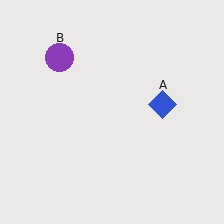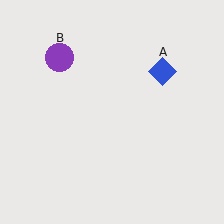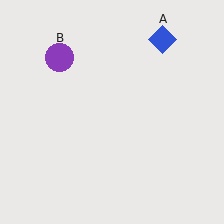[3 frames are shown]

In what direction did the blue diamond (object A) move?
The blue diamond (object A) moved up.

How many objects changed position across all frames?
1 object changed position: blue diamond (object A).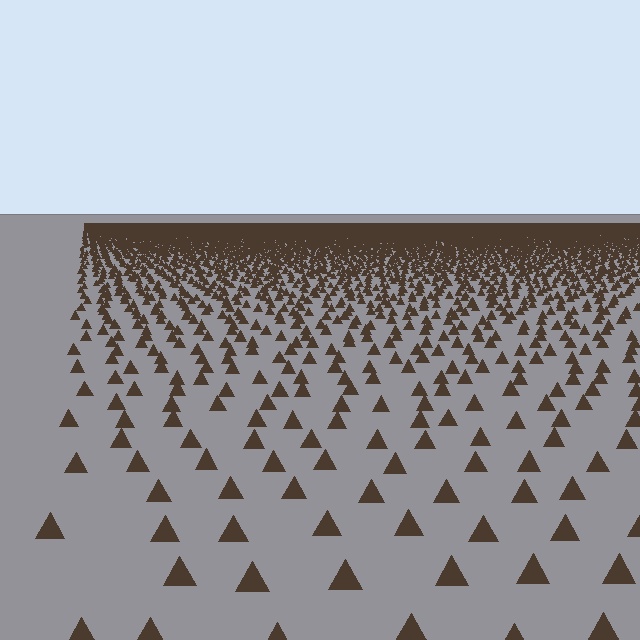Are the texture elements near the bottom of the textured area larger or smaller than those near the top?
Larger. Near the bottom, elements are closer to the viewer and appear at a bigger on-screen size.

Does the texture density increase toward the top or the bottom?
Density increases toward the top.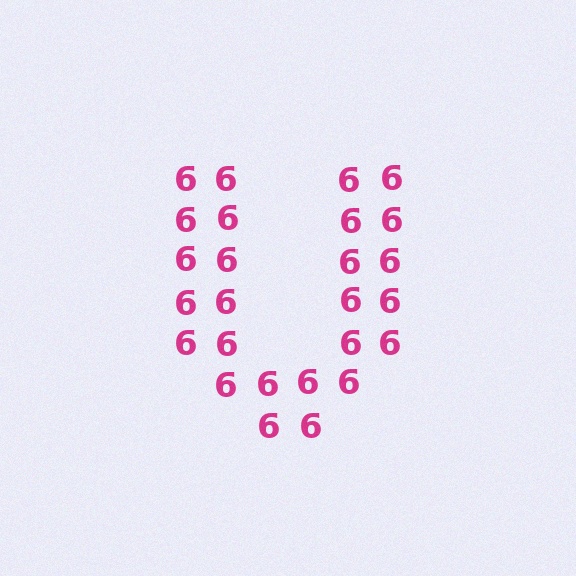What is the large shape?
The large shape is the letter U.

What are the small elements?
The small elements are digit 6's.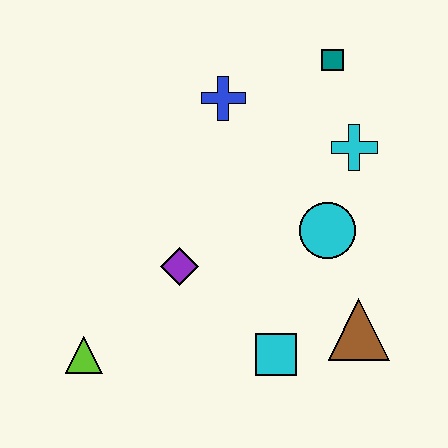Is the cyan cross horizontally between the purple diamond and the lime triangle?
No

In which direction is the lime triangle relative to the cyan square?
The lime triangle is to the left of the cyan square.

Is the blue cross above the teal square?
No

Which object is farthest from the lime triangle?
The teal square is farthest from the lime triangle.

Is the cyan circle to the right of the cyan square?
Yes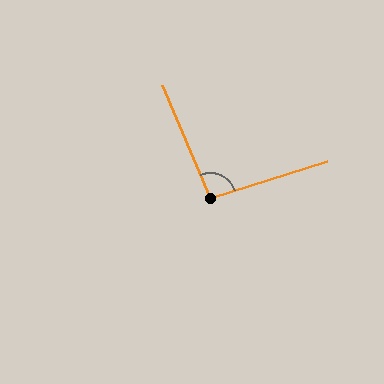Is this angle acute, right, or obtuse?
It is obtuse.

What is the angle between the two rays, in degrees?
Approximately 95 degrees.